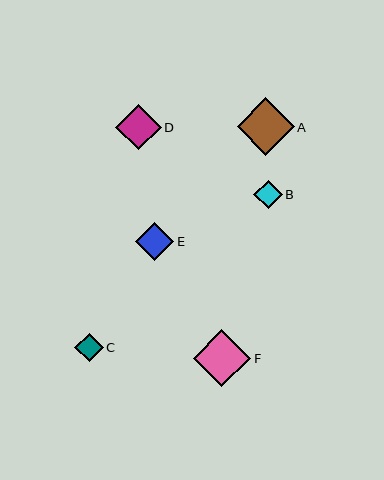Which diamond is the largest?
Diamond A is the largest with a size of approximately 57 pixels.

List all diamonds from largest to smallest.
From largest to smallest: A, F, D, E, C, B.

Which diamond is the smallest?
Diamond B is the smallest with a size of approximately 28 pixels.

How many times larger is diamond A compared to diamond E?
Diamond A is approximately 1.5 times the size of diamond E.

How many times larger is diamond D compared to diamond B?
Diamond D is approximately 1.6 times the size of diamond B.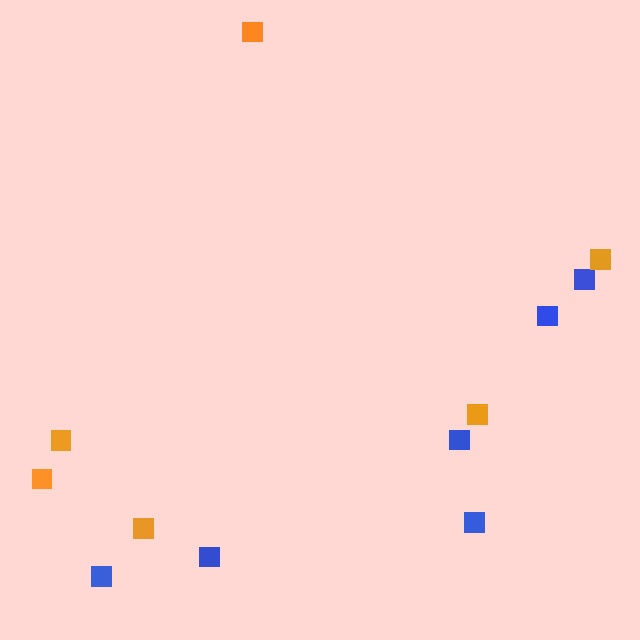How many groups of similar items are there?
There are 2 groups: one group of blue squares (6) and one group of orange squares (6).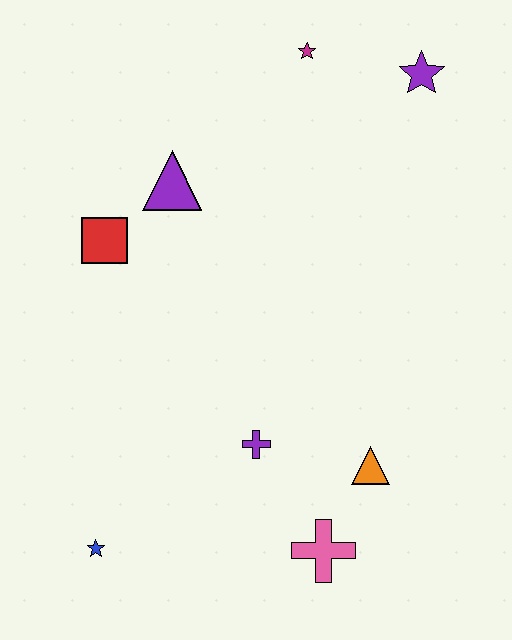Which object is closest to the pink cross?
The orange triangle is closest to the pink cross.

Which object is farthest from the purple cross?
The purple star is farthest from the purple cross.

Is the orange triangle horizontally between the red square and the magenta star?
No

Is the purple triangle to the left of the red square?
No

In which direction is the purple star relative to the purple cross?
The purple star is above the purple cross.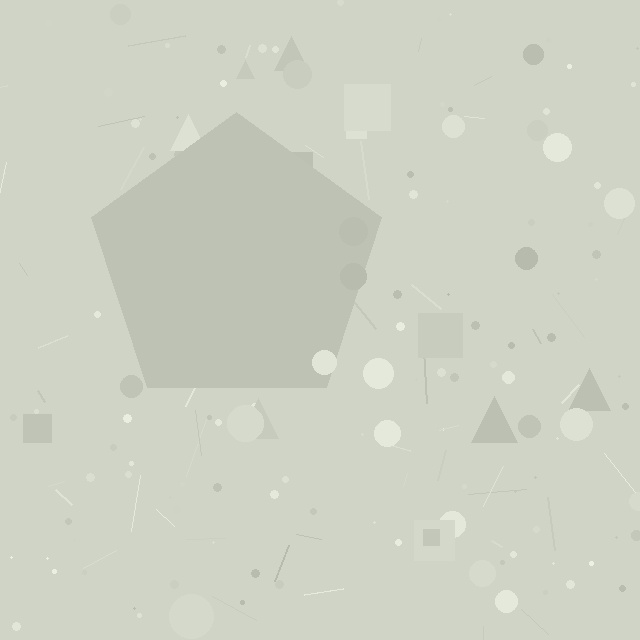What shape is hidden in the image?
A pentagon is hidden in the image.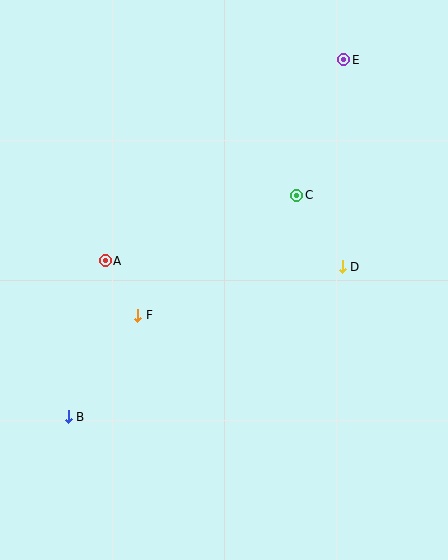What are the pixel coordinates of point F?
Point F is at (138, 315).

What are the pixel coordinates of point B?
Point B is at (68, 417).